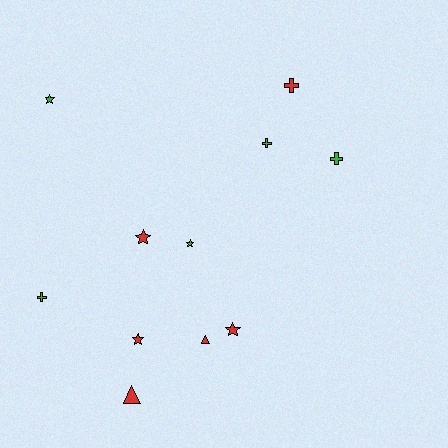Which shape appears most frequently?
Star, with 5 objects.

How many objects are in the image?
There are 11 objects.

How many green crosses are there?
There are 3 green crosses.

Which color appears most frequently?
Red, with 6 objects.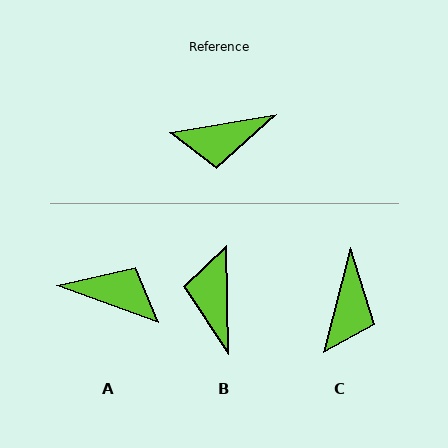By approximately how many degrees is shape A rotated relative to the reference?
Approximately 150 degrees counter-clockwise.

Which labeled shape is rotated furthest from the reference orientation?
A, about 150 degrees away.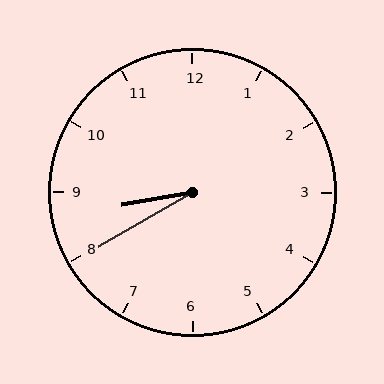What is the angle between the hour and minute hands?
Approximately 20 degrees.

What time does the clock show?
8:40.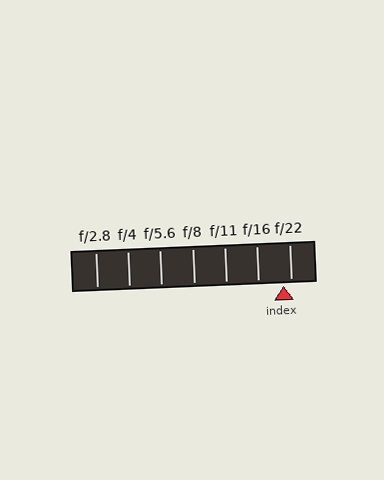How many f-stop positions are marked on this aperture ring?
There are 7 f-stop positions marked.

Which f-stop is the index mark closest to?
The index mark is closest to f/22.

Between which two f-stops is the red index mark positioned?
The index mark is between f/16 and f/22.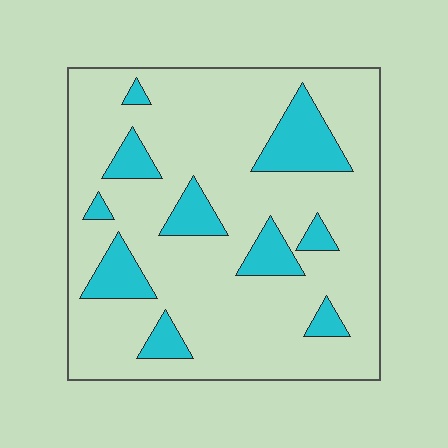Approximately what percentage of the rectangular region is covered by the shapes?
Approximately 20%.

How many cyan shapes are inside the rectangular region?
10.